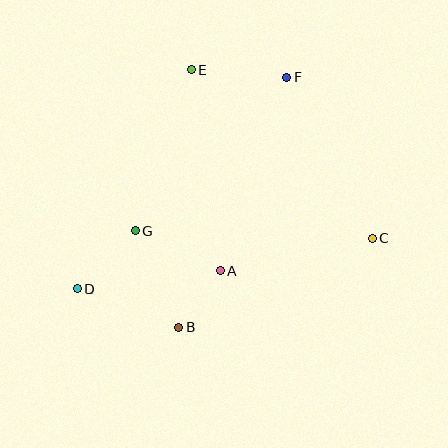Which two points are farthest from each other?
Points C and D are farthest from each other.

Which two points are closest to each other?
Points A and B are closest to each other.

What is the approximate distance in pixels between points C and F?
The distance between C and F is approximately 182 pixels.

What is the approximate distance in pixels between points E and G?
The distance between E and G is approximately 170 pixels.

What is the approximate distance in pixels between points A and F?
The distance between A and F is approximately 205 pixels.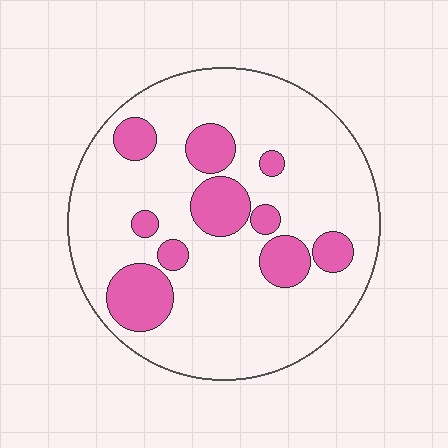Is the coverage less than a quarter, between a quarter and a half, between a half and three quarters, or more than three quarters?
Less than a quarter.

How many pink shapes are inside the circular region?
10.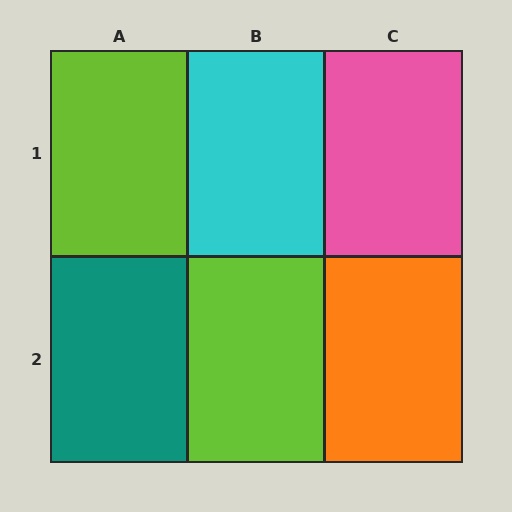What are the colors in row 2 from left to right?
Teal, lime, orange.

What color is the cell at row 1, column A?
Lime.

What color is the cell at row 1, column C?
Pink.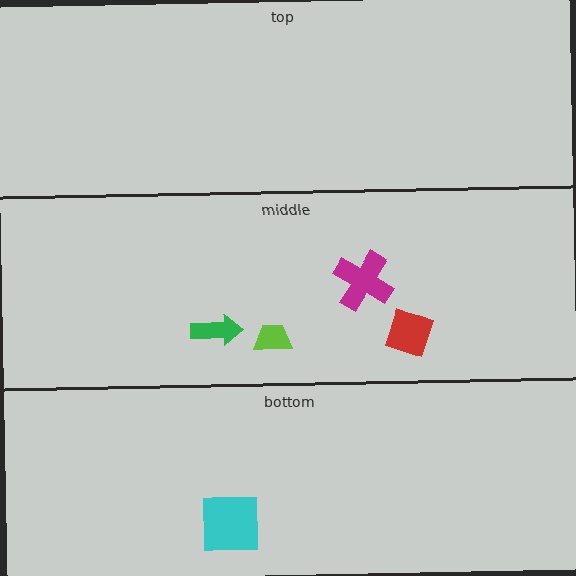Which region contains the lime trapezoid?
The middle region.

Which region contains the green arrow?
The middle region.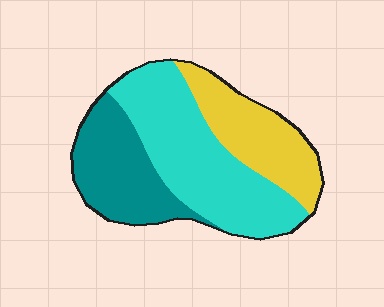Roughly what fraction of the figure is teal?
Teal takes up about one quarter (1/4) of the figure.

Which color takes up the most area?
Cyan, at roughly 45%.